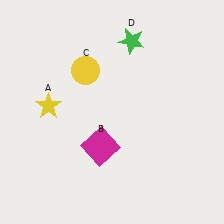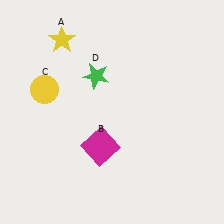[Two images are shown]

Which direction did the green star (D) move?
The green star (D) moved left.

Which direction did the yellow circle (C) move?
The yellow circle (C) moved left.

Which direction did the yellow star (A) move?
The yellow star (A) moved up.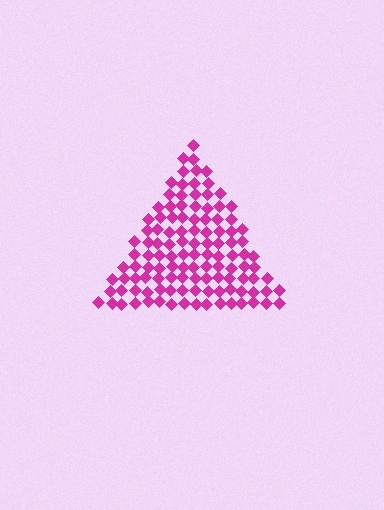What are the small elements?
The small elements are diamonds.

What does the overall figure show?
The overall figure shows a triangle.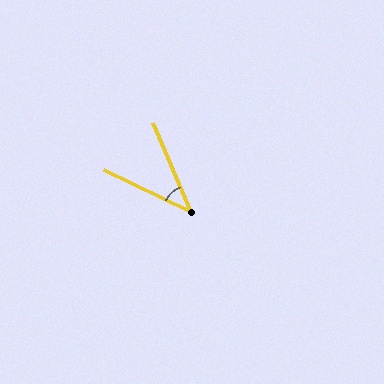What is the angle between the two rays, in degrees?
Approximately 41 degrees.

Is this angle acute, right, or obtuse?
It is acute.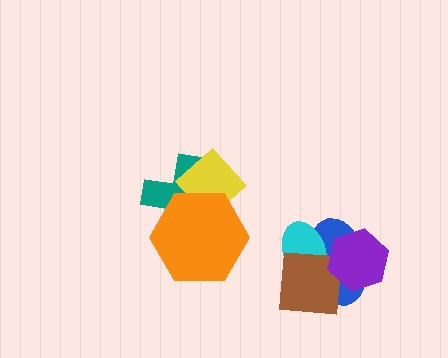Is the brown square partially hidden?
Yes, it is partially covered by another shape.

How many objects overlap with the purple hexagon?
3 objects overlap with the purple hexagon.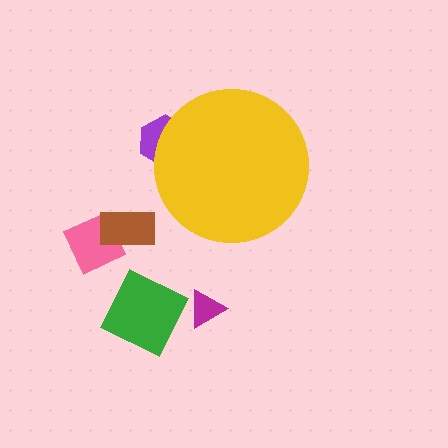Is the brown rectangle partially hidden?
No, the brown rectangle is fully visible.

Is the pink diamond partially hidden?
No, the pink diamond is fully visible.